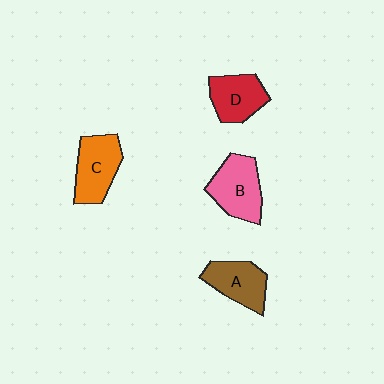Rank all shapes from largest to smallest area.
From largest to smallest: B (pink), C (orange), A (brown), D (red).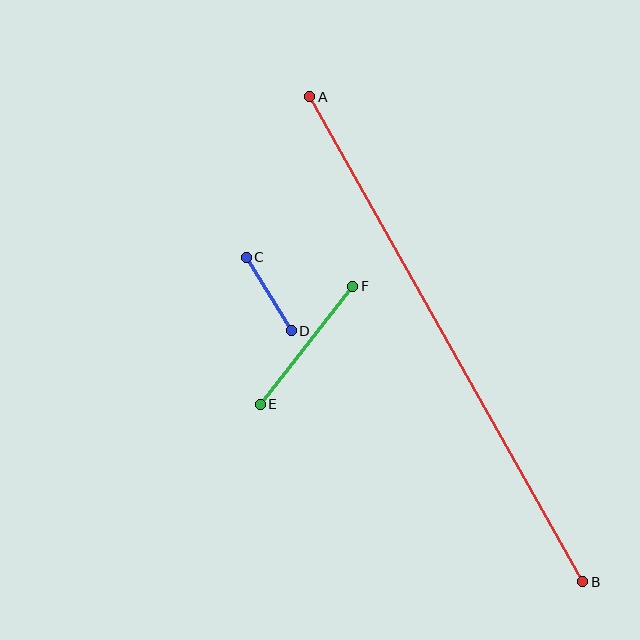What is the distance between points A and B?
The distance is approximately 557 pixels.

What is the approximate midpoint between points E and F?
The midpoint is at approximately (306, 345) pixels.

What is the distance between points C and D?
The distance is approximately 86 pixels.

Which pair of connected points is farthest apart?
Points A and B are farthest apart.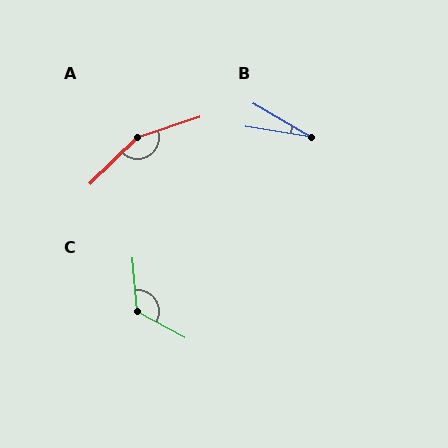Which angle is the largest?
A, at approximately 153 degrees.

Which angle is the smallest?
B, at approximately 21 degrees.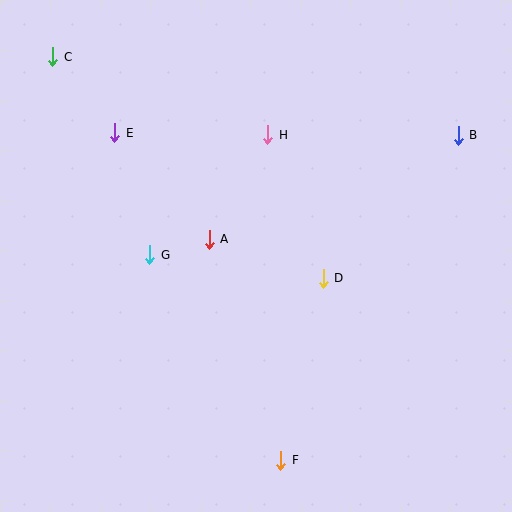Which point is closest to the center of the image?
Point A at (209, 239) is closest to the center.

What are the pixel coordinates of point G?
Point G is at (150, 255).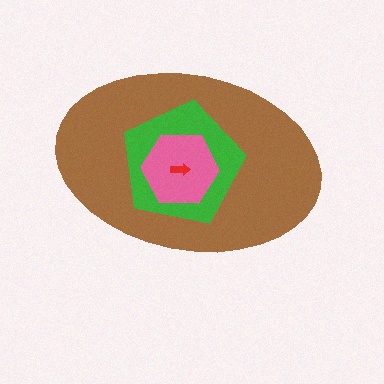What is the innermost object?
The red arrow.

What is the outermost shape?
The brown ellipse.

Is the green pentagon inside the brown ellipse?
Yes.